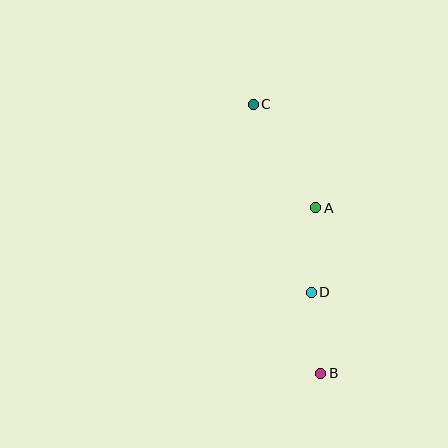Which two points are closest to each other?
Points B and D are closest to each other.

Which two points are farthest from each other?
Points B and C are farthest from each other.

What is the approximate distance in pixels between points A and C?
The distance between A and C is approximately 121 pixels.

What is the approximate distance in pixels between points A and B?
The distance between A and B is approximately 166 pixels.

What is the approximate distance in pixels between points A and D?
The distance between A and D is approximately 85 pixels.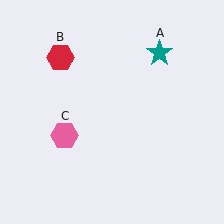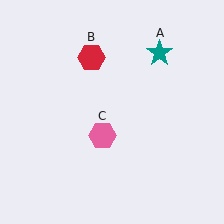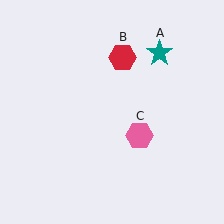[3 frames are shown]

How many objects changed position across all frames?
2 objects changed position: red hexagon (object B), pink hexagon (object C).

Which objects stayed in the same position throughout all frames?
Teal star (object A) remained stationary.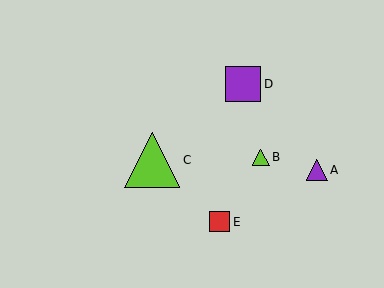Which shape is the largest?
The lime triangle (labeled C) is the largest.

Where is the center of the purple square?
The center of the purple square is at (243, 84).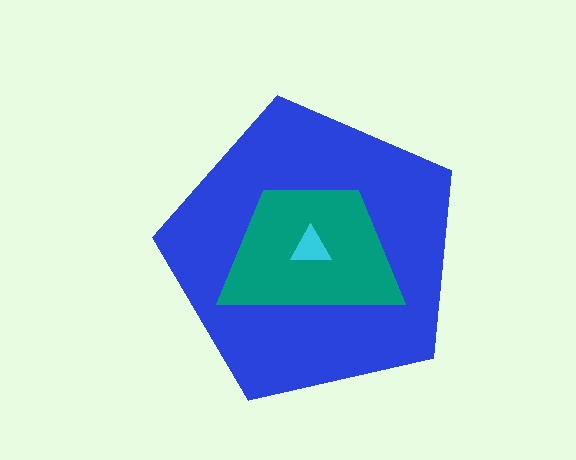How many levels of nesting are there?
3.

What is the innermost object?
The cyan triangle.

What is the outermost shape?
The blue pentagon.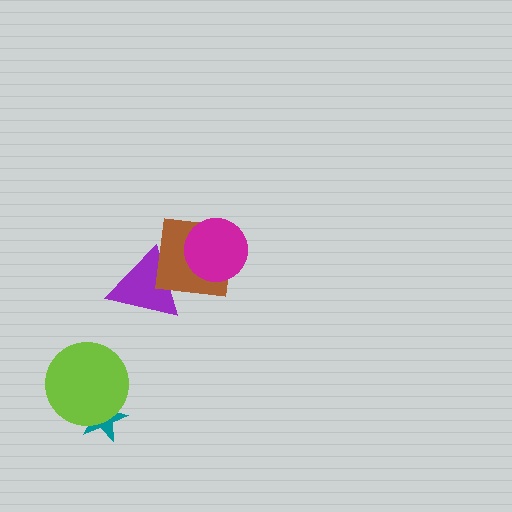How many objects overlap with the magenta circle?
1 object overlaps with the magenta circle.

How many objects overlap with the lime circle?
1 object overlaps with the lime circle.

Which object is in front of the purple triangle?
The brown square is in front of the purple triangle.